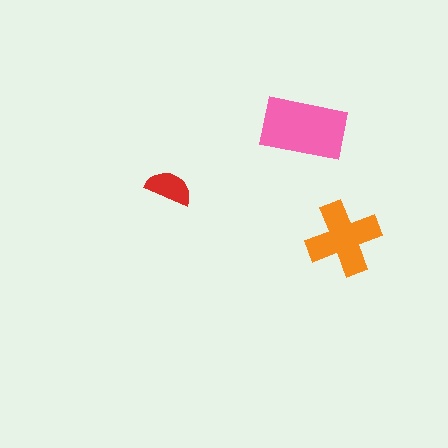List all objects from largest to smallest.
The pink rectangle, the orange cross, the red semicircle.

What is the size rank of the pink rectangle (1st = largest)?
1st.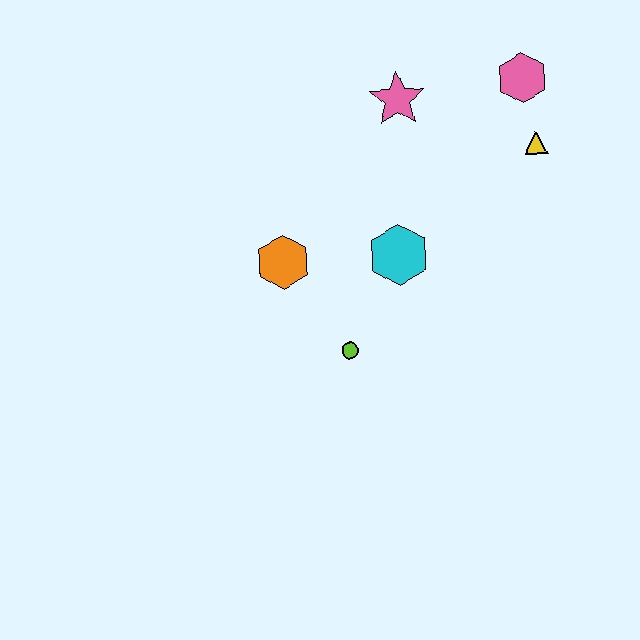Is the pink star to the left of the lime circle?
No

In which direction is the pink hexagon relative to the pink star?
The pink hexagon is to the right of the pink star.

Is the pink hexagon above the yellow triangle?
Yes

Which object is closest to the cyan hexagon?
The lime circle is closest to the cyan hexagon.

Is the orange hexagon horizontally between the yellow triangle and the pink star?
No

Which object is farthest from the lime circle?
The pink hexagon is farthest from the lime circle.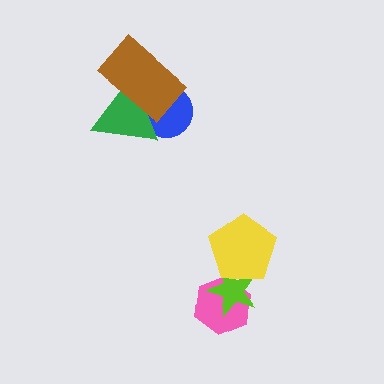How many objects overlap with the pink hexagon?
1 object overlaps with the pink hexagon.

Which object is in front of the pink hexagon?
The lime star is in front of the pink hexagon.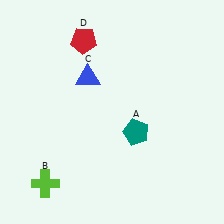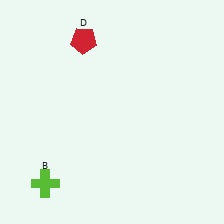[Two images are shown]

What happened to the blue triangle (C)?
The blue triangle (C) was removed in Image 2. It was in the top-left area of Image 1.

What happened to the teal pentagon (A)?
The teal pentagon (A) was removed in Image 2. It was in the bottom-right area of Image 1.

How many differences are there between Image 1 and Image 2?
There are 2 differences between the two images.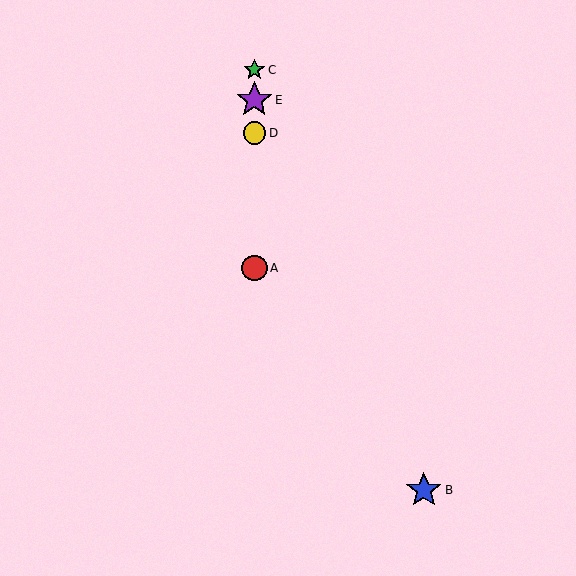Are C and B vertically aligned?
No, C is at x≈254 and B is at x≈424.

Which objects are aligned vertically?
Objects A, C, D, E are aligned vertically.